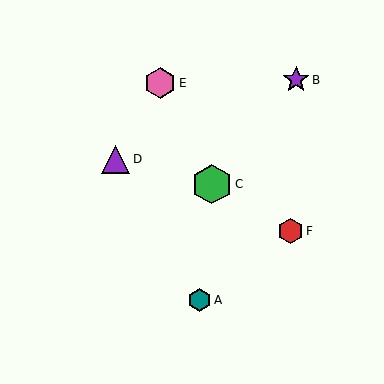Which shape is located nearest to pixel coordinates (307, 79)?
The purple star (labeled B) at (296, 80) is nearest to that location.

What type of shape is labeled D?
Shape D is a purple triangle.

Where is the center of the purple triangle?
The center of the purple triangle is at (116, 159).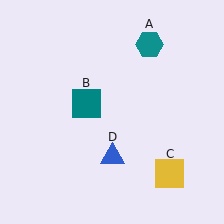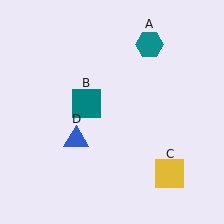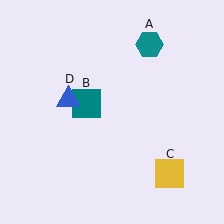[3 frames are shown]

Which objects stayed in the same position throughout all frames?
Teal hexagon (object A) and teal square (object B) and yellow square (object C) remained stationary.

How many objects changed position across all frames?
1 object changed position: blue triangle (object D).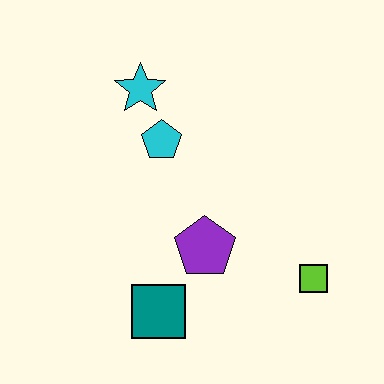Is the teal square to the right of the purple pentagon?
No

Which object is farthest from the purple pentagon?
The cyan star is farthest from the purple pentagon.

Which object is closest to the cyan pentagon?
The cyan star is closest to the cyan pentagon.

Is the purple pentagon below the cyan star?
Yes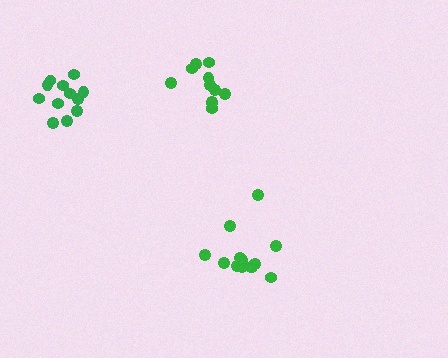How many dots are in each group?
Group 1: 13 dots, Group 2: 12 dots, Group 3: 11 dots (36 total).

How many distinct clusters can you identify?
There are 3 distinct clusters.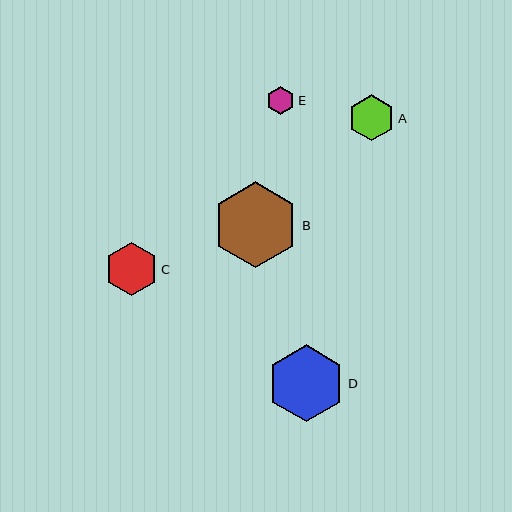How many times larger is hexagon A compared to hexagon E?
Hexagon A is approximately 1.7 times the size of hexagon E.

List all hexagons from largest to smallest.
From largest to smallest: B, D, C, A, E.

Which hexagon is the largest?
Hexagon B is the largest with a size of approximately 86 pixels.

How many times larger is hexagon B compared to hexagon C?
Hexagon B is approximately 1.6 times the size of hexagon C.